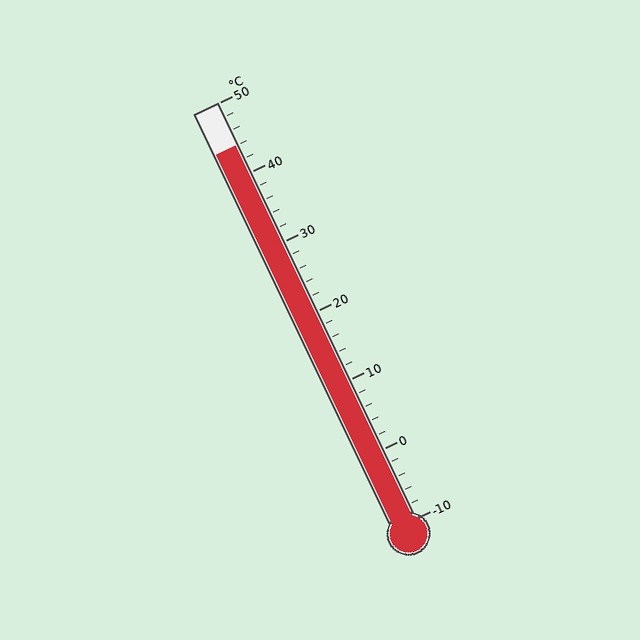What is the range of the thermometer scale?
The thermometer scale ranges from -10°C to 50°C.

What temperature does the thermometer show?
The thermometer shows approximately 44°C.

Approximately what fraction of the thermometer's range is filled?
The thermometer is filled to approximately 90% of its range.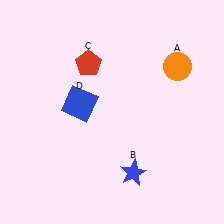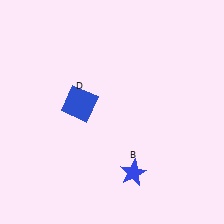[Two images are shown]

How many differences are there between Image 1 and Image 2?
There are 2 differences between the two images.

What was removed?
The orange circle (A), the red pentagon (C) were removed in Image 2.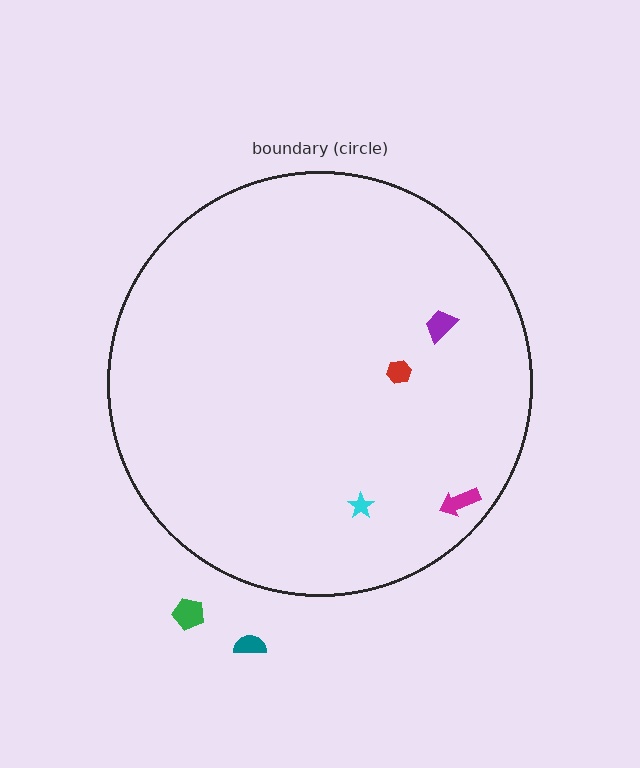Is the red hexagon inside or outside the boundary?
Inside.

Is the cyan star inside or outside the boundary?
Inside.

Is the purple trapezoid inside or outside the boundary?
Inside.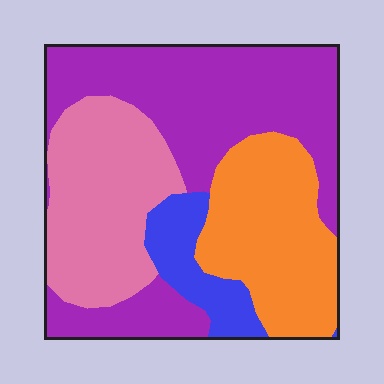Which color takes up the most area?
Purple, at roughly 40%.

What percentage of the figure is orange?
Orange covers roughly 25% of the figure.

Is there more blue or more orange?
Orange.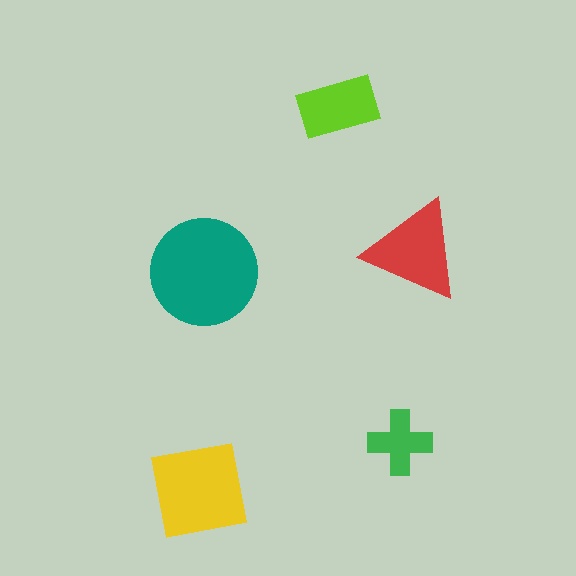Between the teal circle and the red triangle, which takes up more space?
The teal circle.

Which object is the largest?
The teal circle.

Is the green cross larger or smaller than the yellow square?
Smaller.